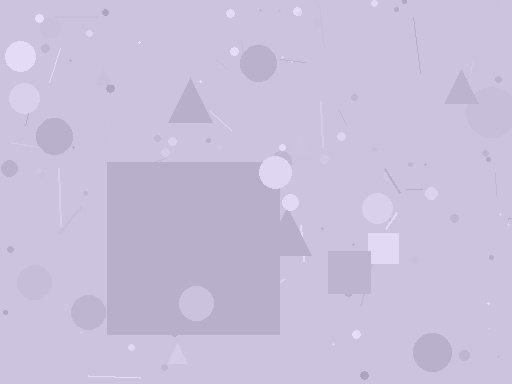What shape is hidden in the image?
A square is hidden in the image.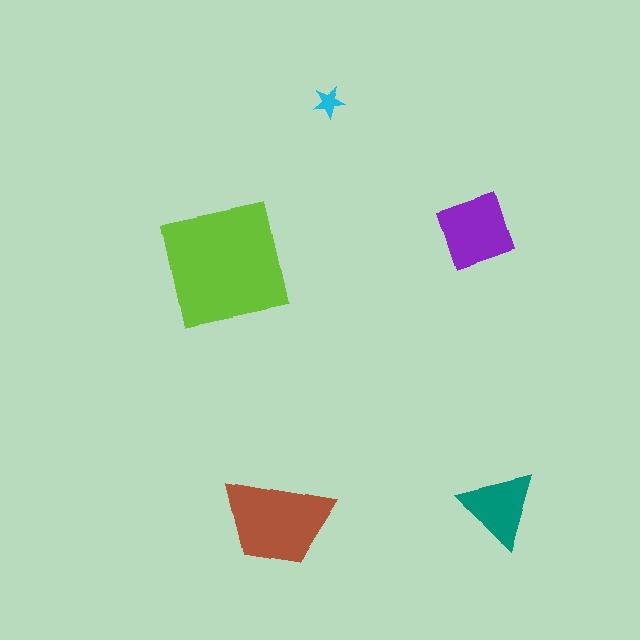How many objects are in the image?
There are 5 objects in the image.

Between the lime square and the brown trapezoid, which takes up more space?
The lime square.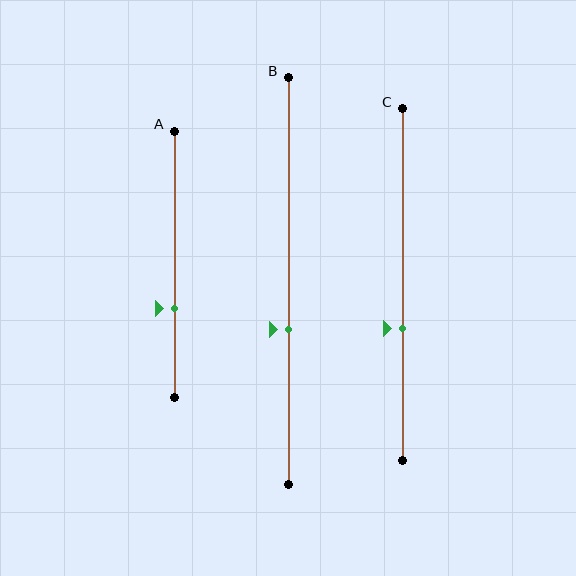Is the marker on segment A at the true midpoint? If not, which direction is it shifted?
No, the marker on segment A is shifted downward by about 17% of the segment length.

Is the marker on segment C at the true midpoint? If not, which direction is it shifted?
No, the marker on segment C is shifted downward by about 12% of the segment length.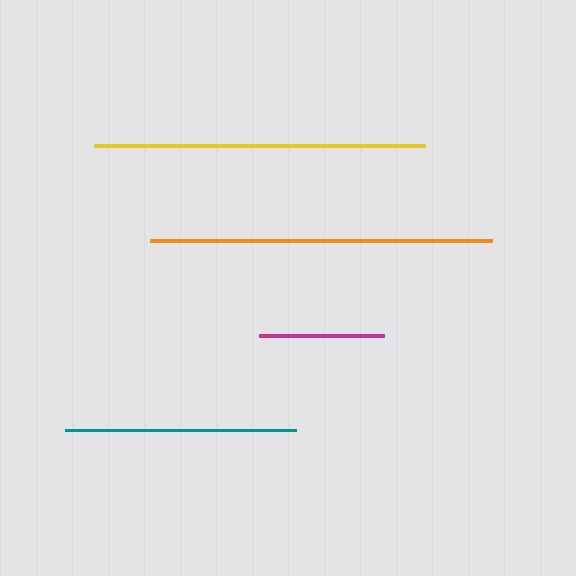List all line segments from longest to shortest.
From longest to shortest: orange, yellow, teal, magenta.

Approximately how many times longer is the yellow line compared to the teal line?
The yellow line is approximately 1.4 times the length of the teal line.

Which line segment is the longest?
The orange line is the longest at approximately 342 pixels.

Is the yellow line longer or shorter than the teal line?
The yellow line is longer than the teal line.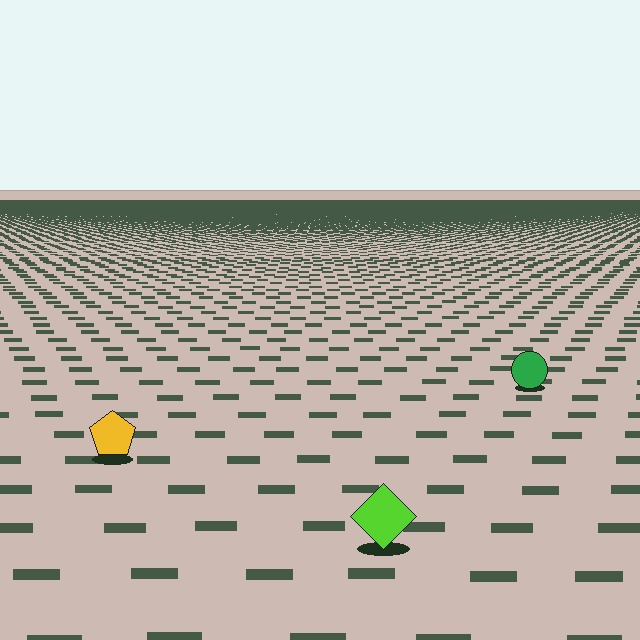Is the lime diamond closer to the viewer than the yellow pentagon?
Yes. The lime diamond is closer — you can tell from the texture gradient: the ground texture is coarser near it.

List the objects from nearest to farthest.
From nearest to farthest: the lime diamond, the yellow pentagon, the green circle.